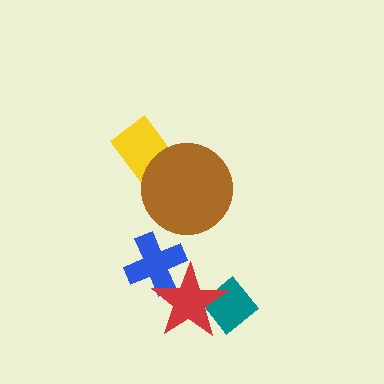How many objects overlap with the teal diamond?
1 object overlaps with the teal diamond.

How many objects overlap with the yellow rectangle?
1 object overlaps with the yellow rectangle.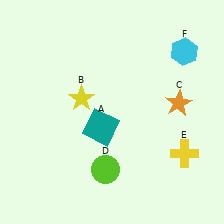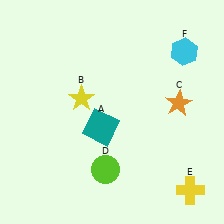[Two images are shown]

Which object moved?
The yellow cross (E) moved down.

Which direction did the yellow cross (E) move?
The yellow cross (E) moved down.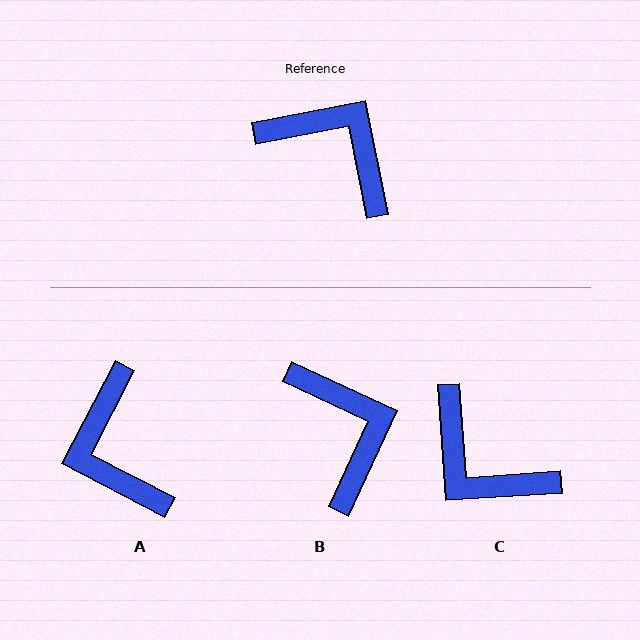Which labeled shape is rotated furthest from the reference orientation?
C, about 173 degrees away.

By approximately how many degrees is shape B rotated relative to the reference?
Approximately 36 degrees clockwise.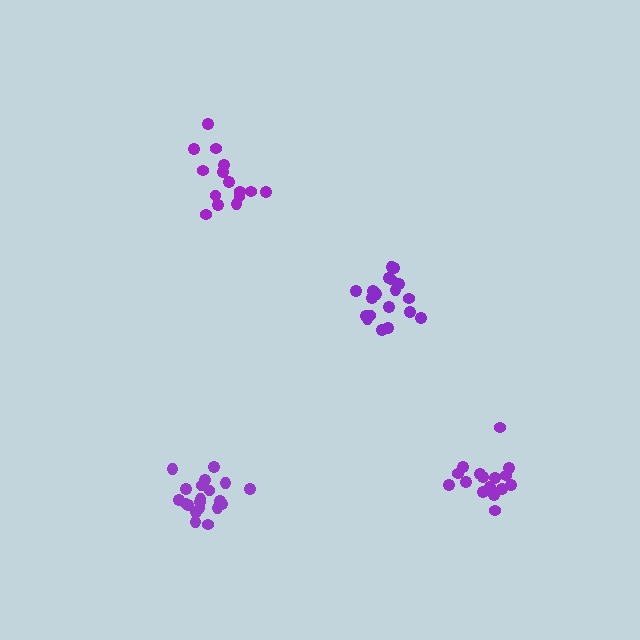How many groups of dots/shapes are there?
There are 4 groups.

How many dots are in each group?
Group 1: 15 dots, Group 2: 16 dots, Group 3: 20 dots, Group 4: 19 dots (70 total).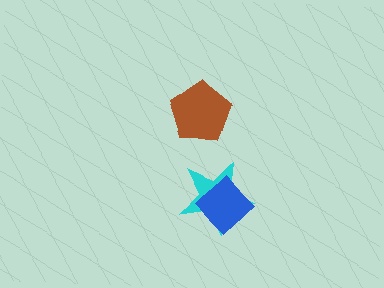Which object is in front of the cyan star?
The blue diamond is in front of the cyan star.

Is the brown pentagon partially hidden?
No, no other shape covers it.